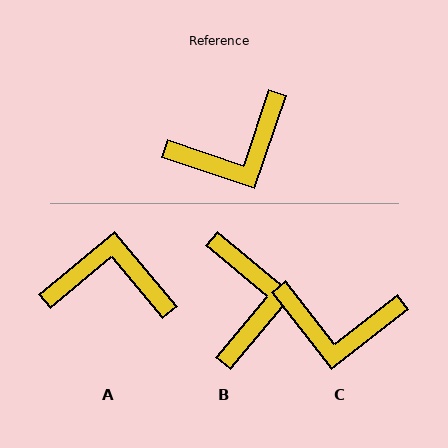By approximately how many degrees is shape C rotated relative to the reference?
Approximately 33 degrees clockwise.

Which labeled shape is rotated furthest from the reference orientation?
A, about 148 degrees away.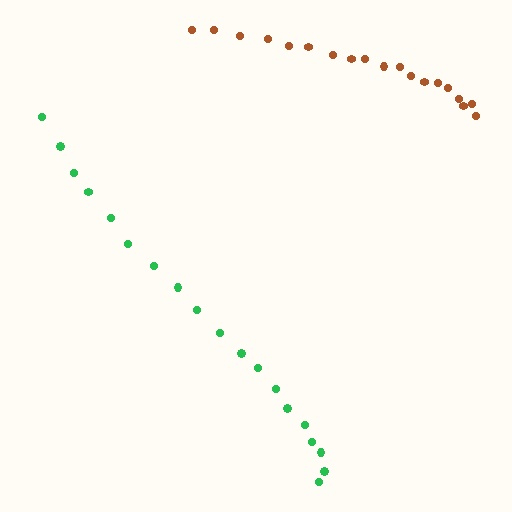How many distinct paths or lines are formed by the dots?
There are 2 distinct paths.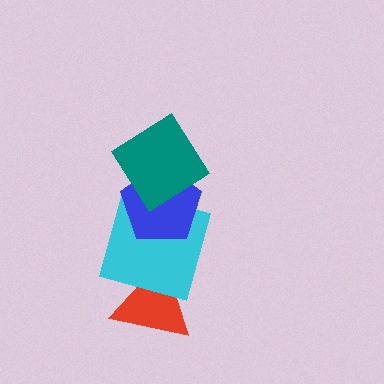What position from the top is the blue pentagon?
The blue pentagon is 2nd from the top.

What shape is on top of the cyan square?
The blue pentagon is on top of the cyan square.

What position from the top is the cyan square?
The cyan square is 3rd from the top.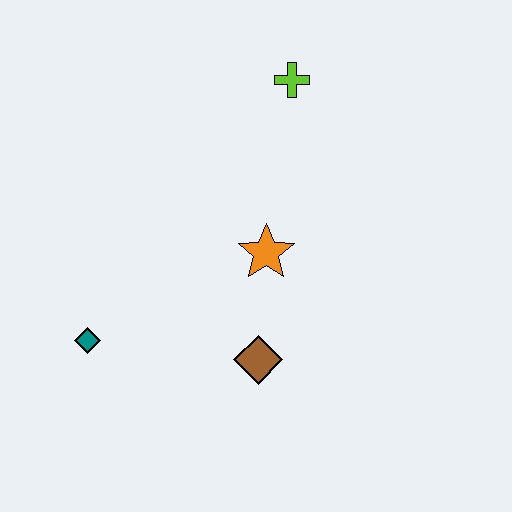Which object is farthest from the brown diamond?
The lime cross is farthest from the brown diamond.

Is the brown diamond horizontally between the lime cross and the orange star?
No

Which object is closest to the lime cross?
The orange star is closest to the lime cross.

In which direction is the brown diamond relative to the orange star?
The brown diamond is below the orange star.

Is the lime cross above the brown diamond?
Yes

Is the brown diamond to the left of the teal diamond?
No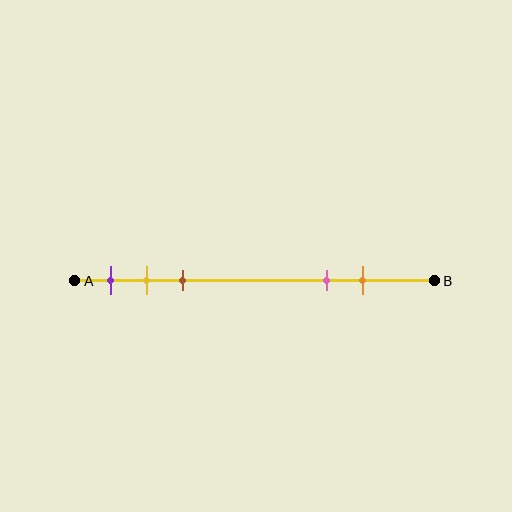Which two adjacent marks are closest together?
The yellow and brown marks are the closest adjacent pair.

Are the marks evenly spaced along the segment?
No, the marks are not evenly spaced.